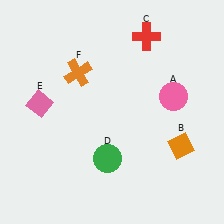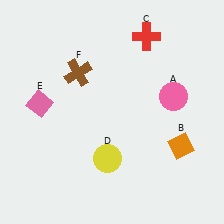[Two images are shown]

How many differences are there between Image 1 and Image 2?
There are 2 differences between the two images.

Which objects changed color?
D changed from green to yellow. F changed from orange to brown.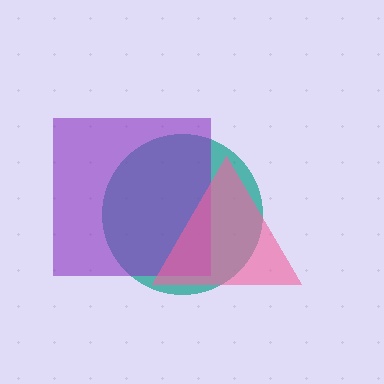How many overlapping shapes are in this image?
There are 3 overlapping shapes in the image.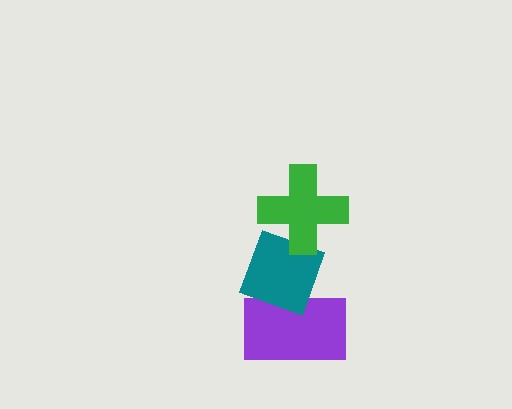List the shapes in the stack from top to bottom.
From top to bottom: the green cross, the teal diamond, the purple rectangle.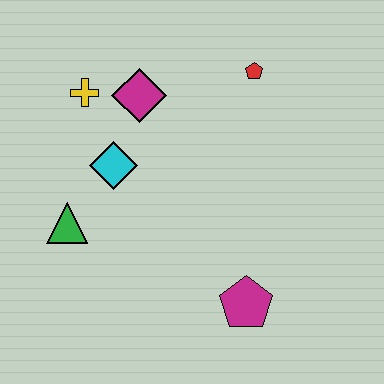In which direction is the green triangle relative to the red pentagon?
The green triangle is to the left of the red pentagon.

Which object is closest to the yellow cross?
The magenta diamond is closest to the yellow cross.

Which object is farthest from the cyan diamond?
The magenta pentagon is farthest from the cyan diamond.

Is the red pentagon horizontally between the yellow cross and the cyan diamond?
No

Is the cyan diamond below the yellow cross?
Yes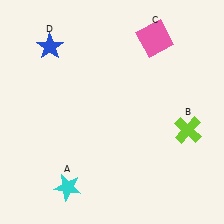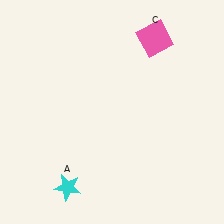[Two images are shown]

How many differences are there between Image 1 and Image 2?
There are 2 differences between the two images.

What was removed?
The lime cross (B), the blue star (D) were removed in Image 2.